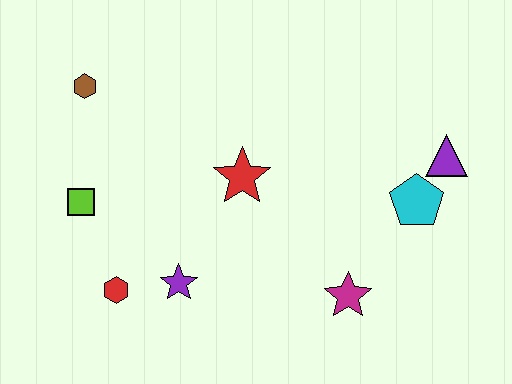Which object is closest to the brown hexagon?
The lime square is closest to the brown hexagon.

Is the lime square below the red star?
Yes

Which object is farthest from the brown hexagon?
The purple triangle is farthest from the brown hexagon.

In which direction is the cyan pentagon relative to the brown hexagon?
The cyan pentagon is to the right of the brown hexagon.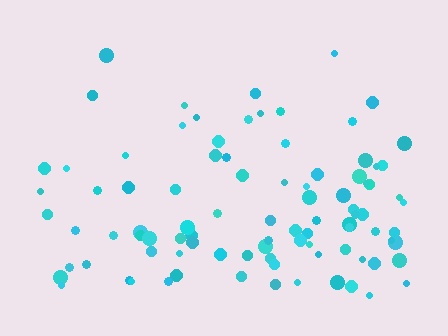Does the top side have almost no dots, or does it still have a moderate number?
Still a moderate number, just noticeably fewer than the bottom.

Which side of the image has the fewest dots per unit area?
The top.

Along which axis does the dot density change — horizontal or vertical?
Vertical.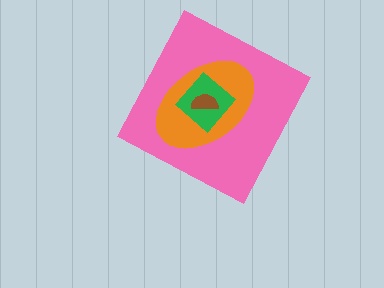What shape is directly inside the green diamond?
The brown semicircle.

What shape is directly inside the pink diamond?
The orange ellipse.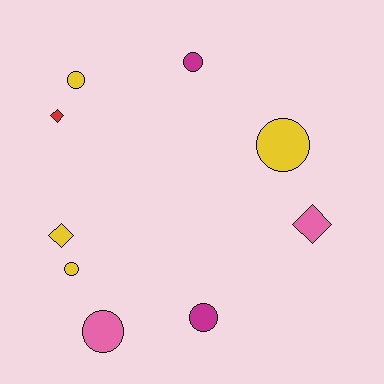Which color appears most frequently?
Yellow, with 4 objects.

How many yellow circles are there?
There are 3 yellow circles.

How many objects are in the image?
There are 9 objects.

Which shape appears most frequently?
Circle, with 6 objects.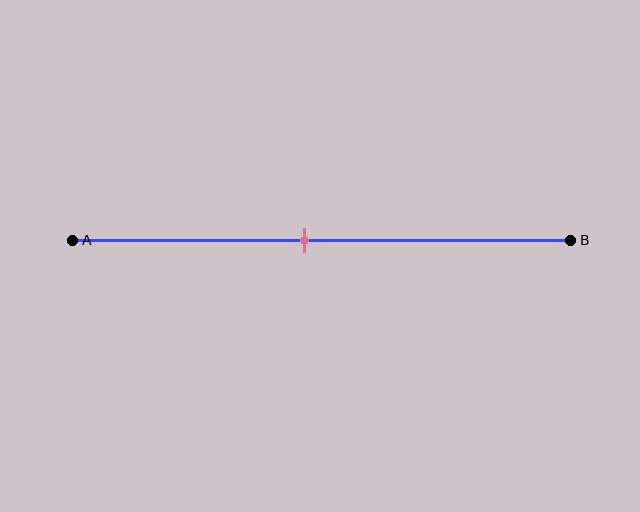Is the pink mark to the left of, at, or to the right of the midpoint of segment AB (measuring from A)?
The pink mark is to the left of the midpoint of segment AB.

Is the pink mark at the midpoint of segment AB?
No, the mark is at about 45% from A, not at the 50% midpoint.